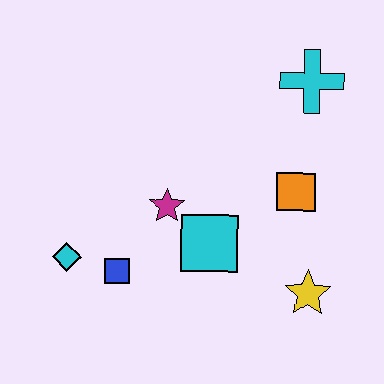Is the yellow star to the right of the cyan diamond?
Yes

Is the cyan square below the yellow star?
No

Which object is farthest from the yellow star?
The cyan diamond is farthest from the yellow star.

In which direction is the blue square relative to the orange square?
The blue square is to the left of the orange square.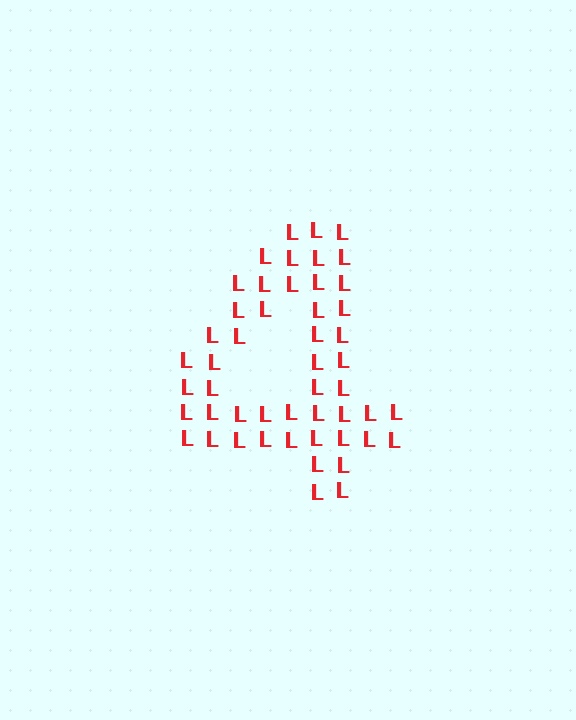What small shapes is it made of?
It is made of small letter L's.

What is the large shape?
The large shape is the digit 4.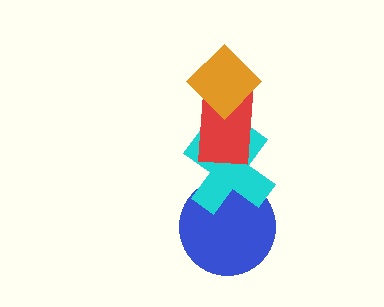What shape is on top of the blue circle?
The cyan cross is on top of the blue circle.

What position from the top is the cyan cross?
The cyan cross is 3rd from the top.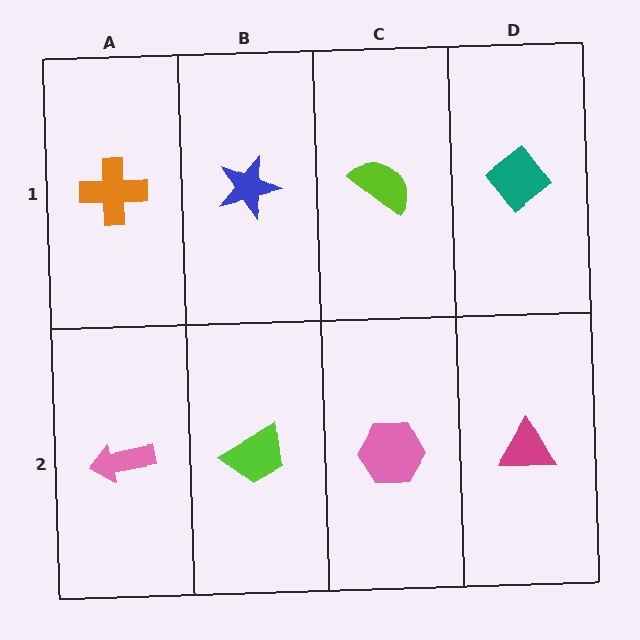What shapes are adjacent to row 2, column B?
A blue star (row 1, column B), a pink arrow (row 2, column A), a pink hexagon (row 2, column C).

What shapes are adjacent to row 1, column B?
A lime trapezoid (row 2, column B), an orange cross (row 1, column A), a lime semicircle (row 1, column C).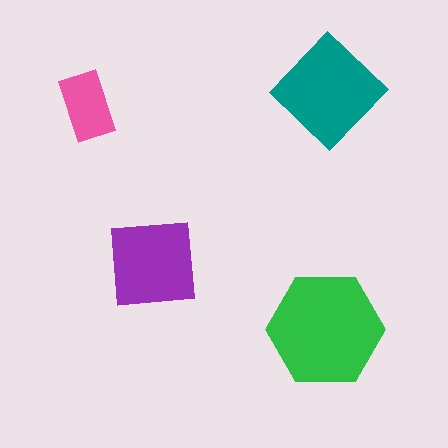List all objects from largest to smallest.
The green hexagon, the teal diamond, the purple square, the pink rectangle.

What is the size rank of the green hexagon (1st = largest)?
1st.